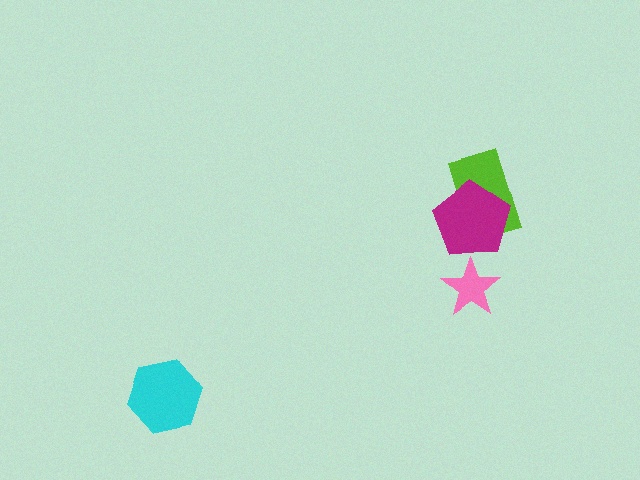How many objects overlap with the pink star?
0 objects overlap with the pink star.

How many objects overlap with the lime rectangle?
1 object overlaps with the lime rectangle.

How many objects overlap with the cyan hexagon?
0 objects overlap with the cyan hexagon.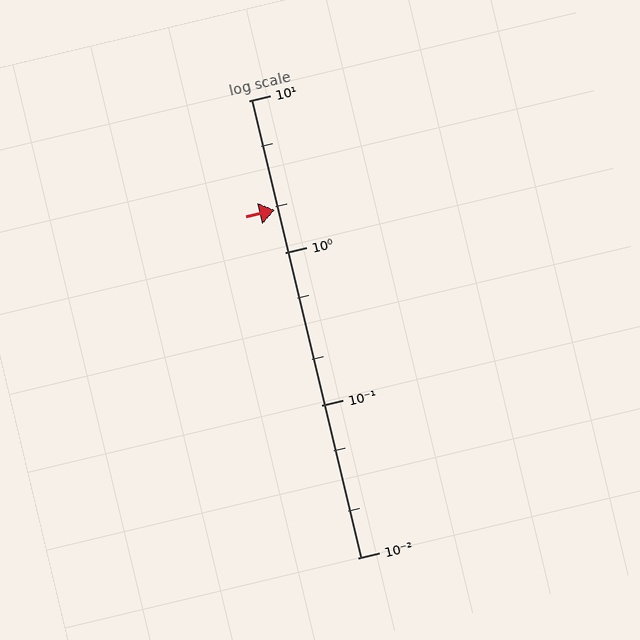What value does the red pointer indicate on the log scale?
The pointer indicates approximately 1.9.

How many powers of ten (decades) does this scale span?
The scale spans 3 decades, from 0.01 to 10.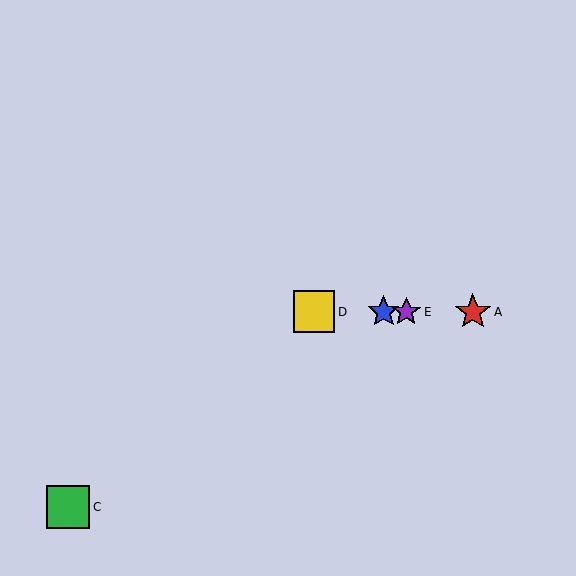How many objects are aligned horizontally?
4 objects (A, B, D, E) are aligned horizontally.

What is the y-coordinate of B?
Object B is at y≈312.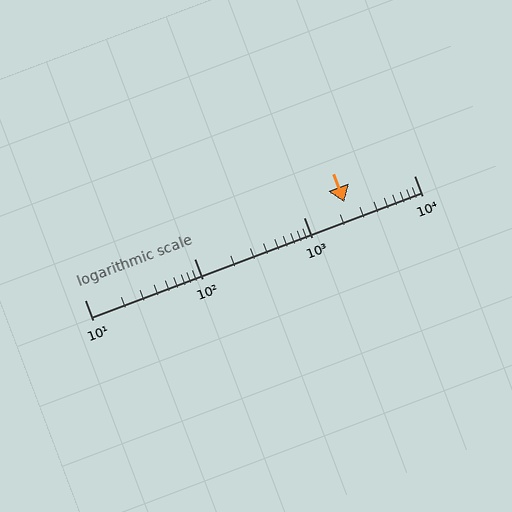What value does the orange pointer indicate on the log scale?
The pointer indicates approximately 2300.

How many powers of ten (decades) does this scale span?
The scale spans 3 decades, from 10 to 10000.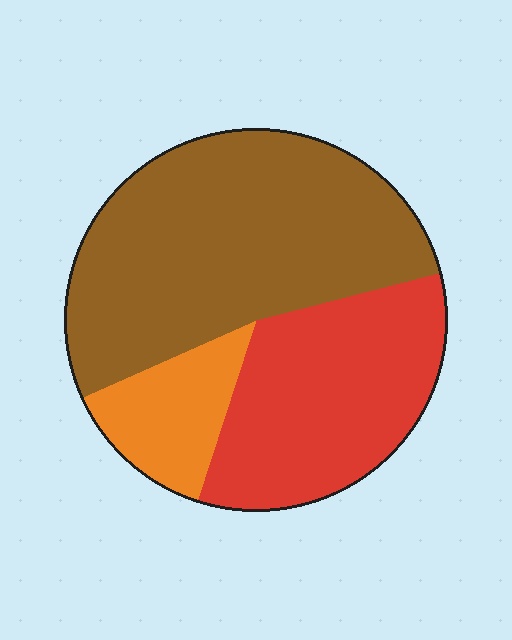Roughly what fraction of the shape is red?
Red covers around 35% of the shape.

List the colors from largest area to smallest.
From largest to smallest: brown, red, orange.